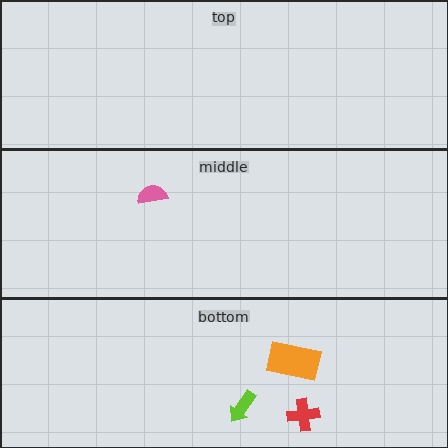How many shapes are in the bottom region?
3.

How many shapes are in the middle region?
1.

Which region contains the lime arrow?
The bottom region.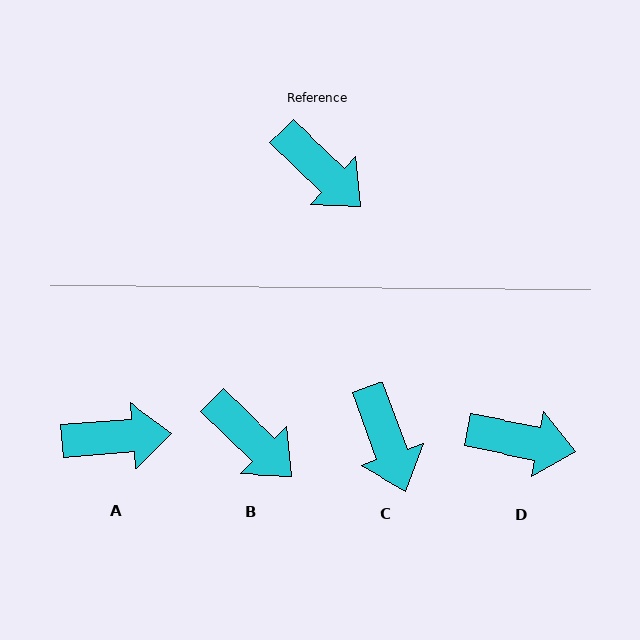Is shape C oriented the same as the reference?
No, it is off by about 26 degrees.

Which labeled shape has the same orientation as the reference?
B.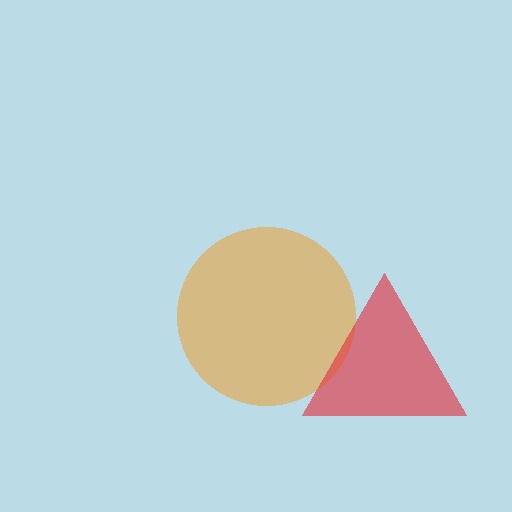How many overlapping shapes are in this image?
There are 2 overlapping shapes in the image.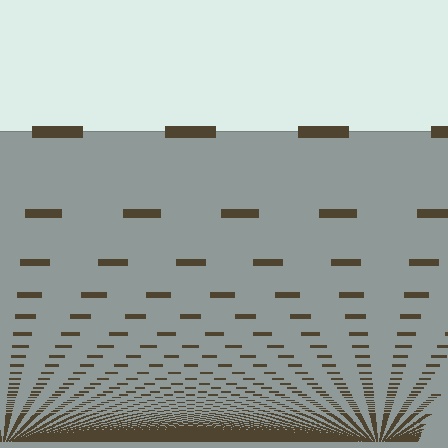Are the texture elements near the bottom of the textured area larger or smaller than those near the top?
Smaller. The gradient is inverted — elements near the bottom are smaller and denser.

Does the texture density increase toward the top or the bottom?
Density increases toward the bottom.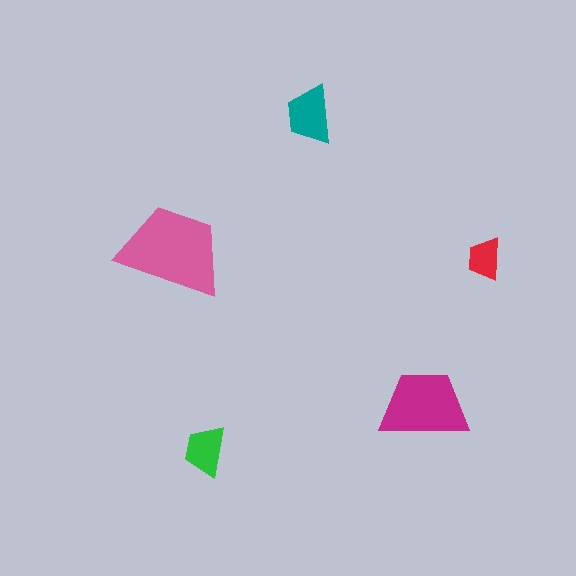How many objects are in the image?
There are 5 objects in the image.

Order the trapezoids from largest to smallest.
the pink one, the magenta one, the teal one, the green one, the red one.